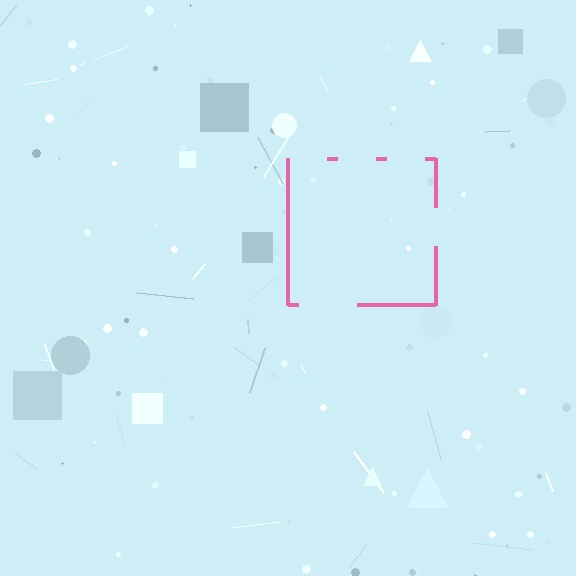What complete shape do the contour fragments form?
The contour fragments form a square.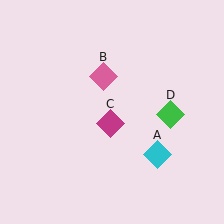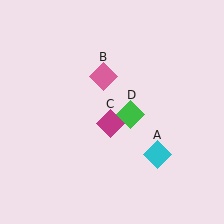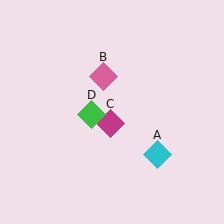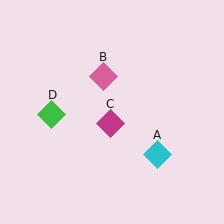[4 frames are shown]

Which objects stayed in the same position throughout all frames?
Cyan diamond (object A) and pink diamond (object B) and magenta diamond (object C) remained stationary.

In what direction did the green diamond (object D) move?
The green diamond (object D) moved left.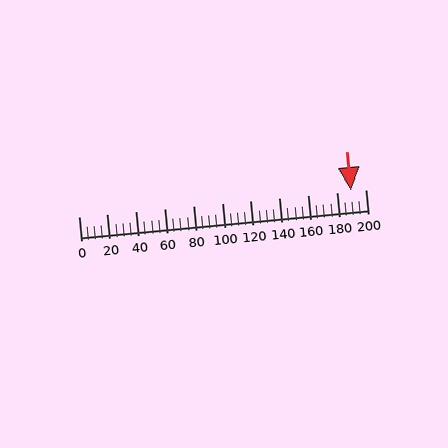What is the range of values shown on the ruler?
The ruler shows values from 0 to 200.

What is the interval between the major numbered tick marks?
The major tick marks are spaced 20 units apart.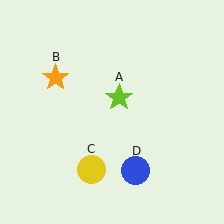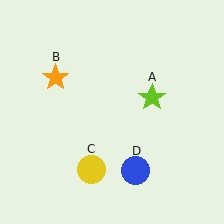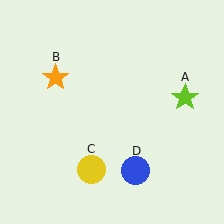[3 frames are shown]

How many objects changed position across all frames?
1 object changed position: lime star (object A).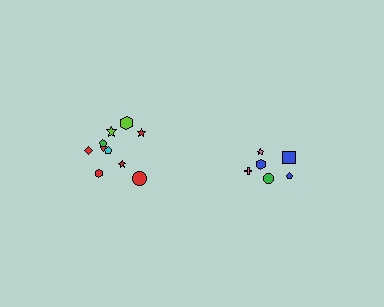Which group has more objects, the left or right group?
The left group.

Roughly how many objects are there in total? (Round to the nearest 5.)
Roughly 15 objects in total.